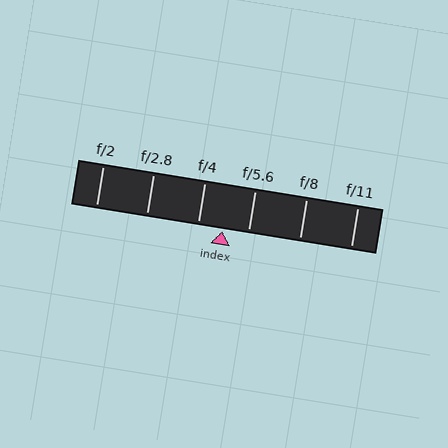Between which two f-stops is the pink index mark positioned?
The index mark is between f/4 and f/5.6.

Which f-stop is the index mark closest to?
The index mark is closest to f/4.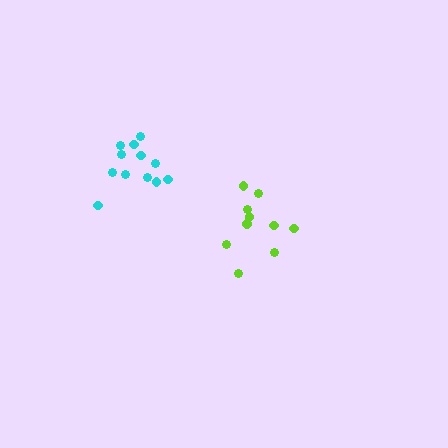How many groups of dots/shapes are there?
There are 2 groups.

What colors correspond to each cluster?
The clusters are colored: lime, cyan.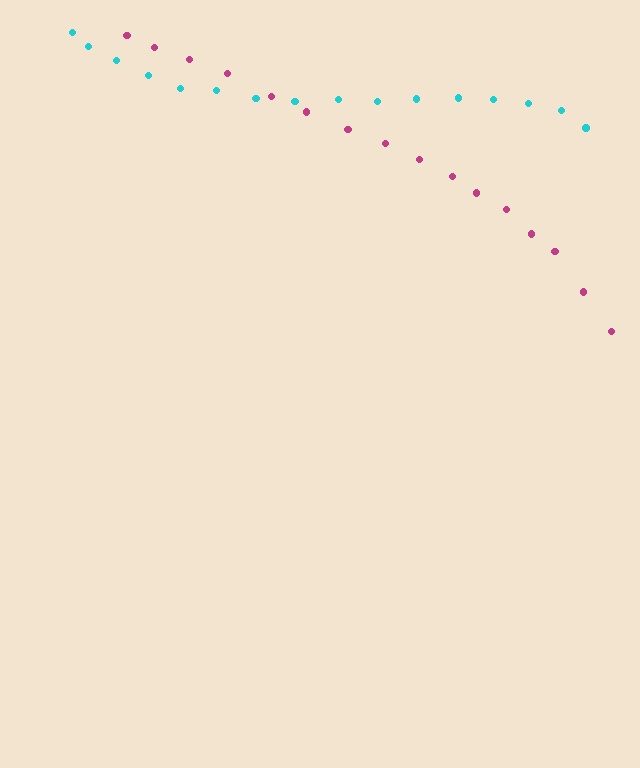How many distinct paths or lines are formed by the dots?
There are 2 distinct paths.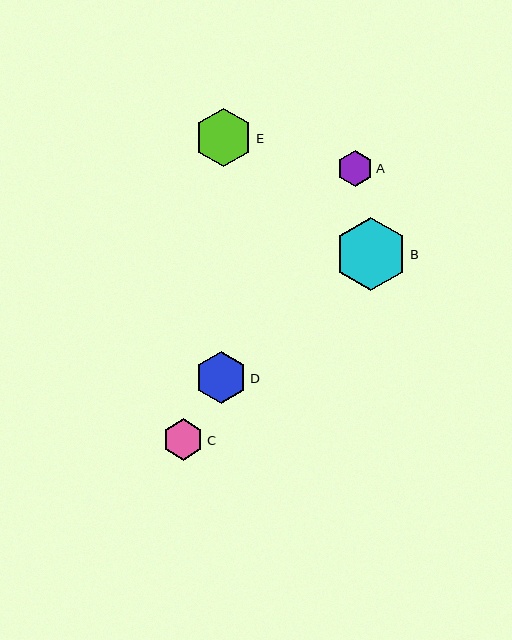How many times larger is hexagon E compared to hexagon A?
Hexagon E is approximately 1.6 times the size of hexagon A.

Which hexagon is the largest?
Hexagon B is the largest with a size of approximately 73 pixels.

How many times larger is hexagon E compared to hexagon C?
Hexagon E is approximately 1.4 times the size of hexagon C.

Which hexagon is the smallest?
Hexagon A is the smallest with a size of approximately 36 pixels.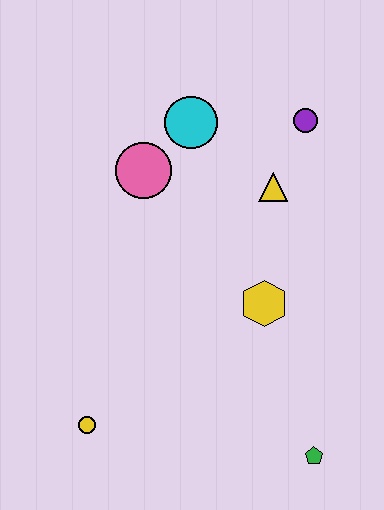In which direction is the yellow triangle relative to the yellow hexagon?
The yellow triangle is above the yellow hexagon.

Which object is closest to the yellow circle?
The yellow hexagon is closest to the yellow circle.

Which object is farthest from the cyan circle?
The green pentagon is farthest from the cyan circle.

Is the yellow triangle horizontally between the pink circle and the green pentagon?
Yes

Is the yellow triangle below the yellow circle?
No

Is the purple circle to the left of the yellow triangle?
No